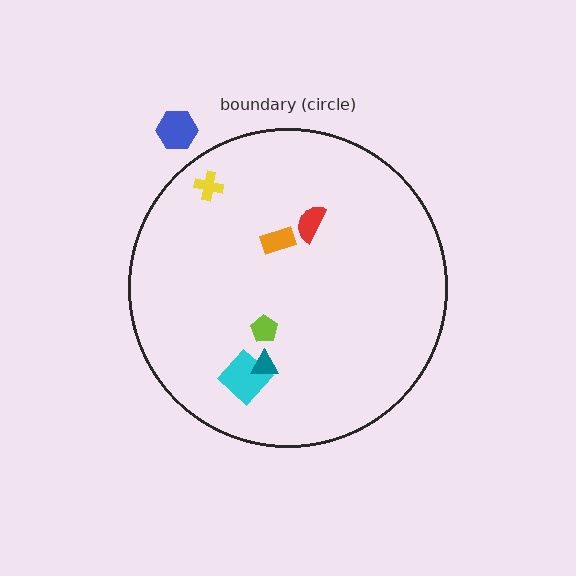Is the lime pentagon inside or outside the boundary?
Inside.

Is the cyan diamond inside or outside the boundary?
Inside.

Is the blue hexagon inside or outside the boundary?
Outside.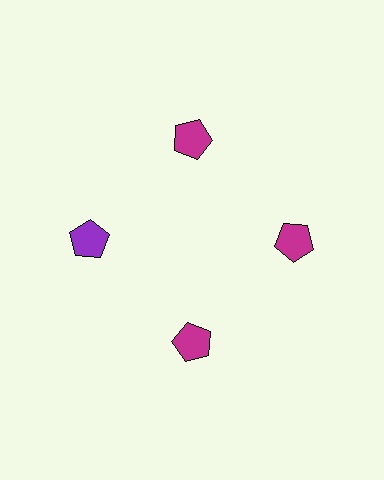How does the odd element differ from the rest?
It has a different color: purple instead of magenta.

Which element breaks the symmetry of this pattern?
The purple pentagon at roughly the 9 o'clock position breaks the symmetry. All other shapes are magenta pentagons.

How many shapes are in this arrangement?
There are 4 shapes arranged in a ring pattern.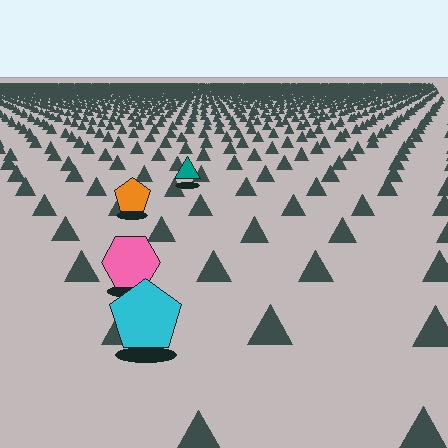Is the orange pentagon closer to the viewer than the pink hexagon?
No. The pink hexagon is closer — you can tell from the texture gradient: the ground texture is coarser near it.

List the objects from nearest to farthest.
From nearest to farthest: the cyan pentagon, the pink hexagon, the orange pentagon, the teal triangle.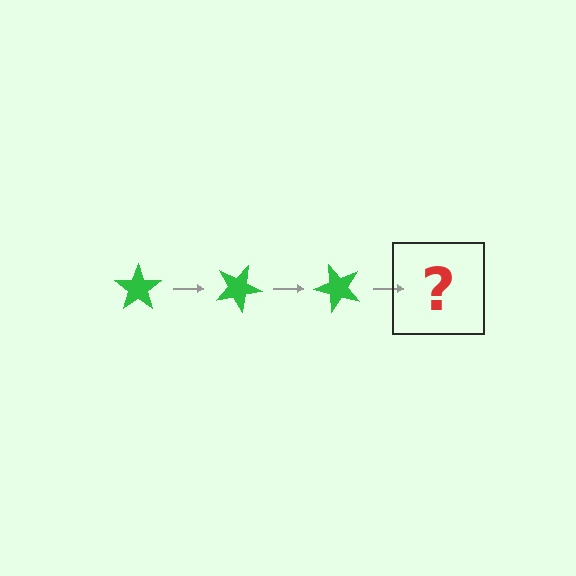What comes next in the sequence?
The next element should be a green star rotated 75 degrees.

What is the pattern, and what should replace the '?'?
The pattern is that the star rotates 25 degrees each step. The '?' should be a green star rotated 75 degrees.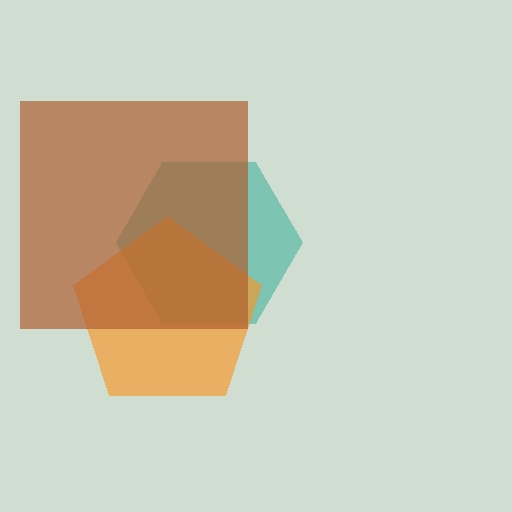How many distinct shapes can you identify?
There are 3 distinct shapes: a teal hexagon, an orange pentagon, a brown square.